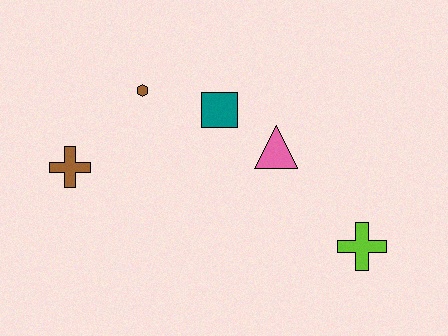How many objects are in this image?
There are 5 objects.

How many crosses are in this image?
There are 2 crosses.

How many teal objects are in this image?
There is 1 teal object.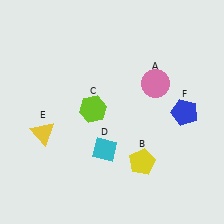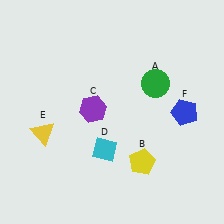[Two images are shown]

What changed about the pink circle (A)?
In Image 1, A is pink. In Image 2, it changed to green.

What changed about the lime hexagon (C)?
In Image 1, C is lime. In Image 2, it changed to purple.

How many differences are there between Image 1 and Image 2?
There are 2 differences between the two images.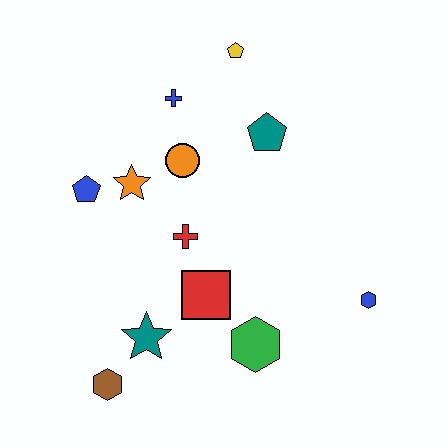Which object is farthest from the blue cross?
The brown hexagon is farthest from the blue cross.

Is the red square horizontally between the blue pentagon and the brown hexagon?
No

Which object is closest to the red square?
The red cross is closest to the red square.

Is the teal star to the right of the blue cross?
No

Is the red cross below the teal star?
No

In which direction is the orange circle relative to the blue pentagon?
The orange circle is to the right of the blue pentagon.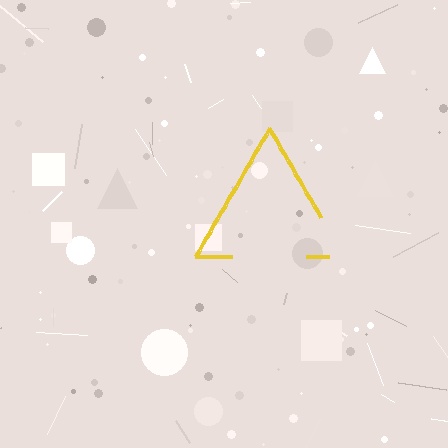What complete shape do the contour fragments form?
The contour fragments form a triangle.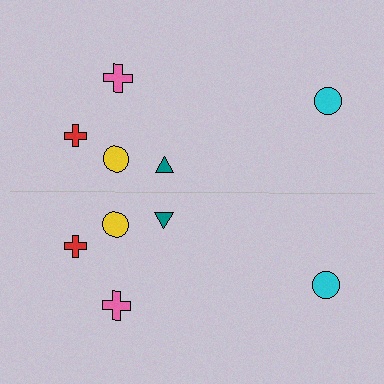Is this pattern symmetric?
Yes, this pattern has bilateral (reflection) symmetry.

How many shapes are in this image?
There are 10 shapes in this image.